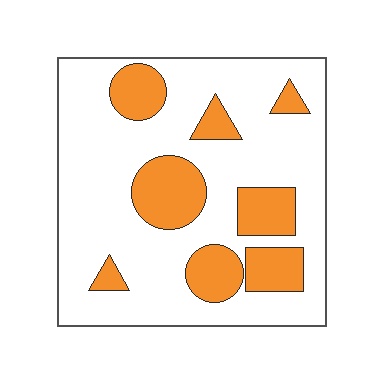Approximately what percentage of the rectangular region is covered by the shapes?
Approximately 25%.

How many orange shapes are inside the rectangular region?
8.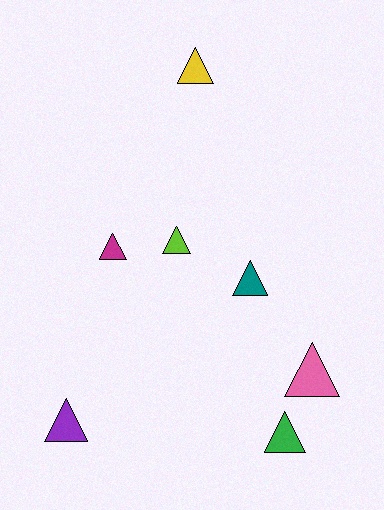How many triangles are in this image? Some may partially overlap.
There are 7 triangles.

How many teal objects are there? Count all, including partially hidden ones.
There is 1 teal object.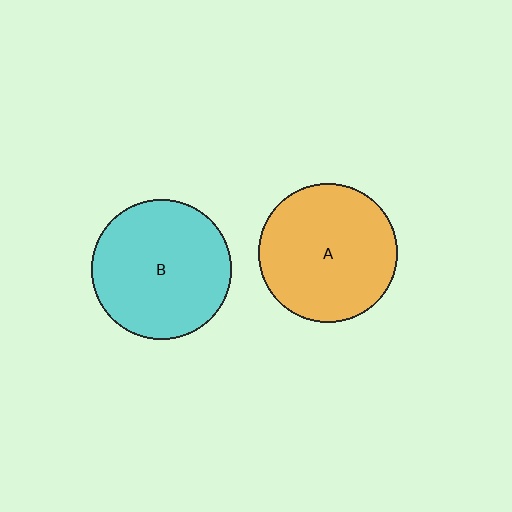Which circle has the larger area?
Circle B (cyan).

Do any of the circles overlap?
No, none of the circles overlap.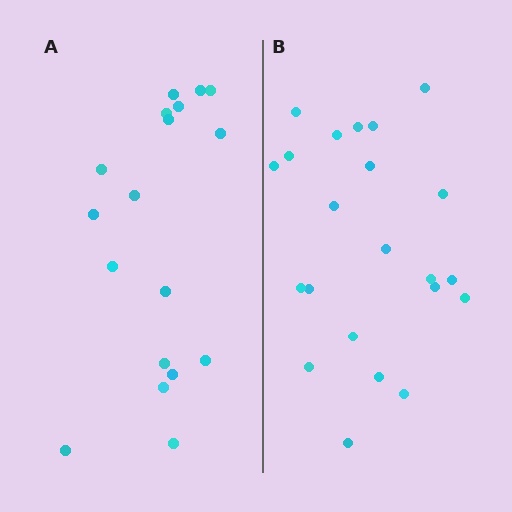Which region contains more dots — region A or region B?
Region B (the right region) has more dots.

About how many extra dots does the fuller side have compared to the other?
Region B has about 4 more dots than region A.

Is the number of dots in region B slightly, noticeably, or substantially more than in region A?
Region B has only slightly more — the two regions are fairly close. The ratio is roughly 1.2 to 1.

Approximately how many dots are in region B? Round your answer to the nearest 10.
About 20 dots. (The exact count is 22, which rounds to 20.)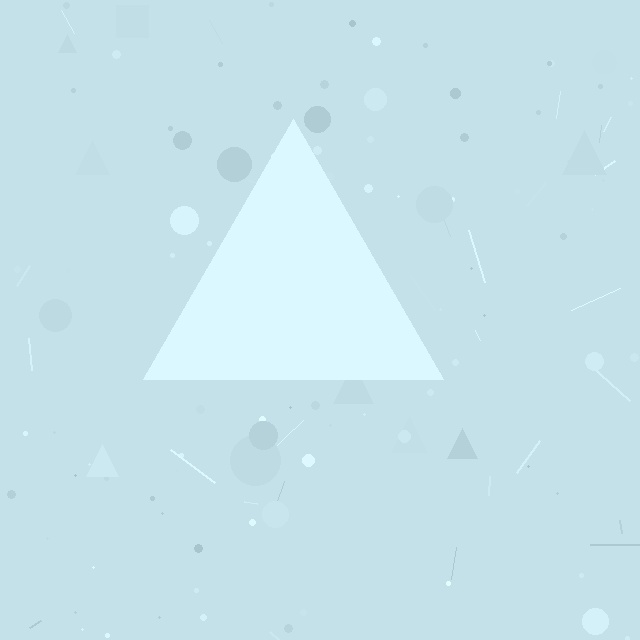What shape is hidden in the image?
A triangle is hidden in the image.